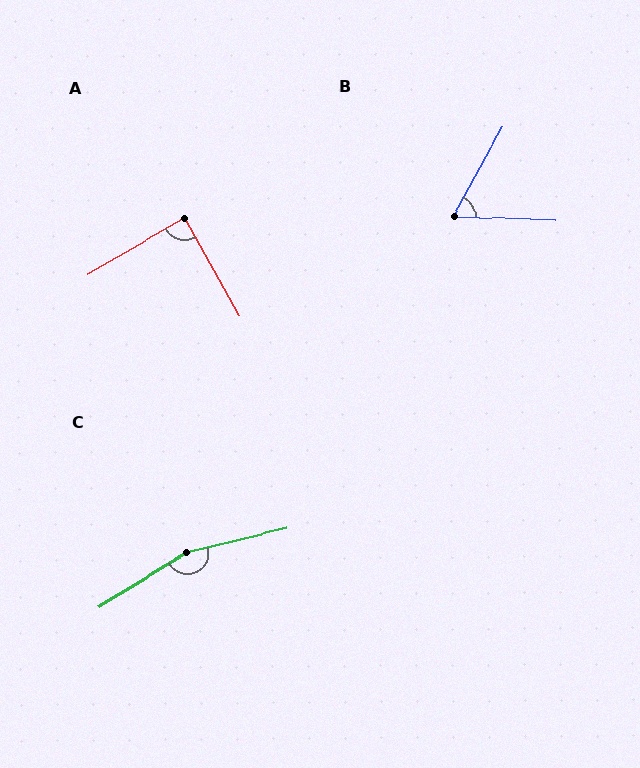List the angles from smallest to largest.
B (63°), A (89°), C (162°).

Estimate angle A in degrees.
Approximately 89 degrees.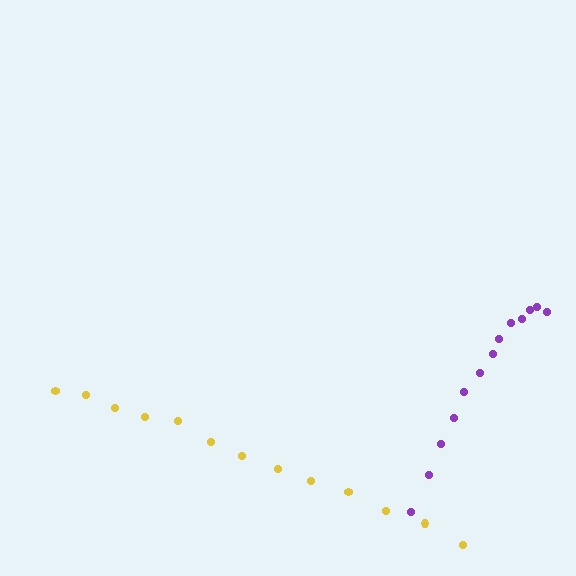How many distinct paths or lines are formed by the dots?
There are 2 distinct paths.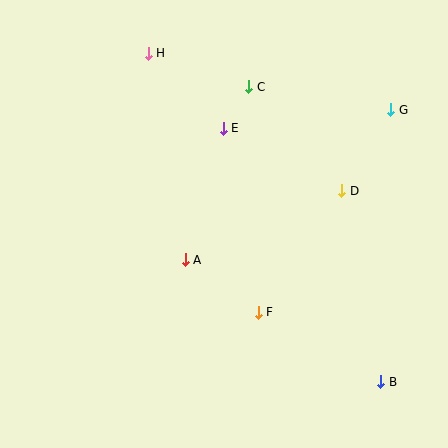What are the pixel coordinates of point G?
Point G is at (391, 110).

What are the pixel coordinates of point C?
Point C is at (249, 87).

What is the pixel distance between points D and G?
The distance between D and G is 95 pixels.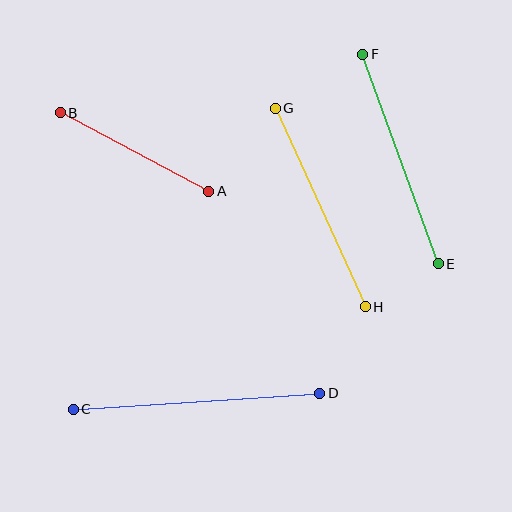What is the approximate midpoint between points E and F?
The midpoint is at approximately (401, 159) pixels.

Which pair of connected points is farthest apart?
Points C and D are farthest apart.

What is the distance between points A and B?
The distance is approximately 168 pixels.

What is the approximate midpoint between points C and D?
The midpoint is at approximately (197, 401) pixels.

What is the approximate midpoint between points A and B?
The midpoint is at approximately (134, 152) pixels.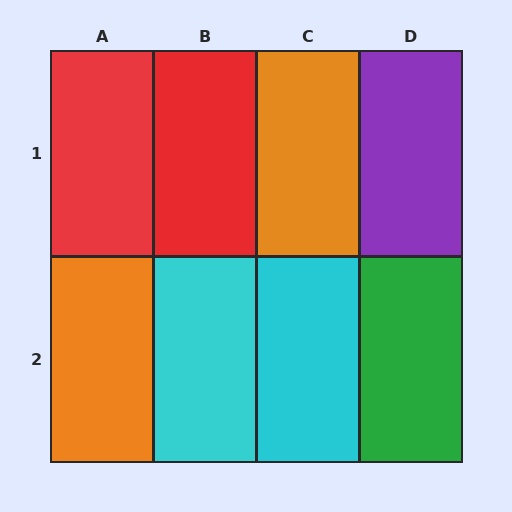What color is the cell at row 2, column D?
Green.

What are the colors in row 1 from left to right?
Red, red, orange, purple.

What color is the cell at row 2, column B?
Cyan.